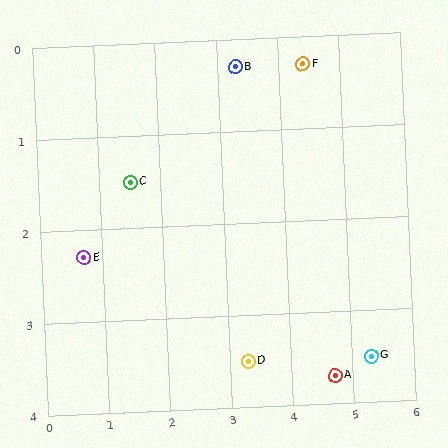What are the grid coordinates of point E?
Point E is at approximately (0.7, 2.3).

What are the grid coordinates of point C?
Point C is at approximately (1.5, 1.5).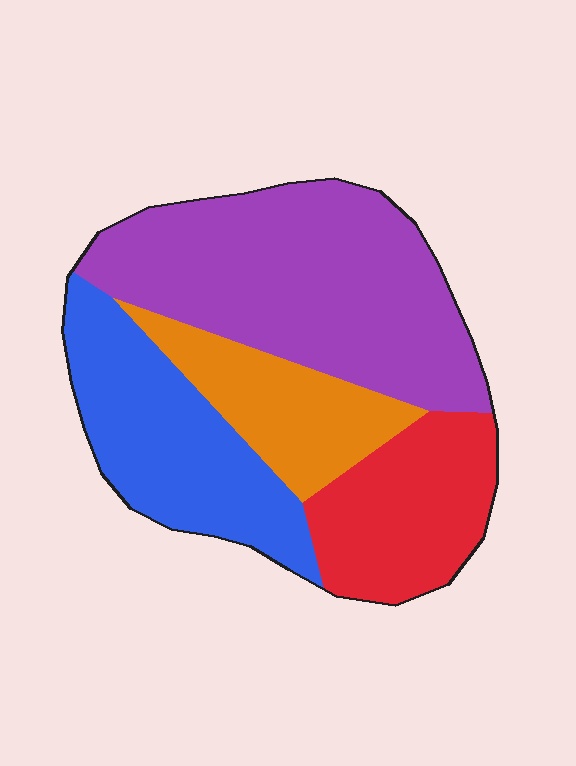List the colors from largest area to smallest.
From largest to smallest: purple, blue, red, orange.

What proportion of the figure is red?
Red covers 19% of the figure.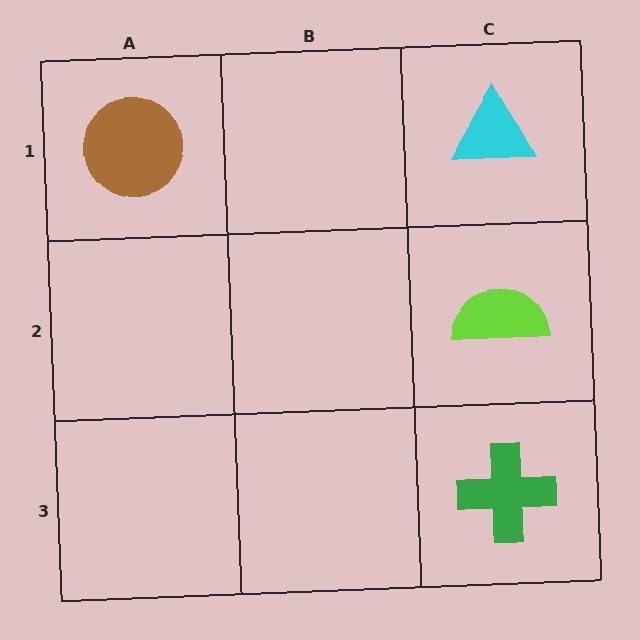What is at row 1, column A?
A brown circle.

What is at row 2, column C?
A lime semicircle.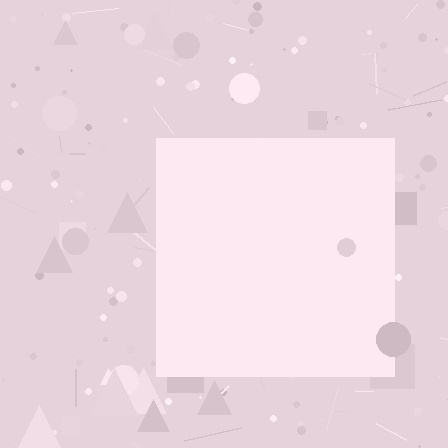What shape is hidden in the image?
A square is hidden in the image.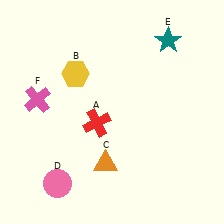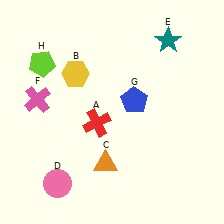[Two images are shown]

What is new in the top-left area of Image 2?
A lime pentagon (H) was added in the top-left area of Image 2.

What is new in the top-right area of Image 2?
A blue pentagon (G) was added in the top-right area of Image 2.